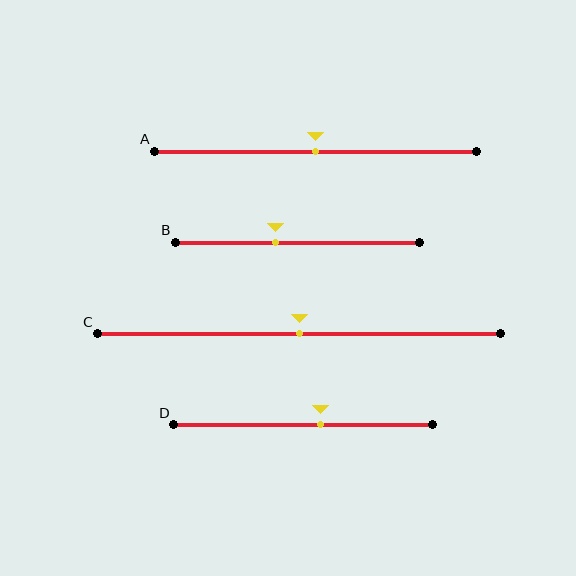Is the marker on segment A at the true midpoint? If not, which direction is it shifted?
Yes, the marker on segment A is at the true midpoint.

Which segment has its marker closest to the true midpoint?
Segment A has its marker closest to the true midpoint.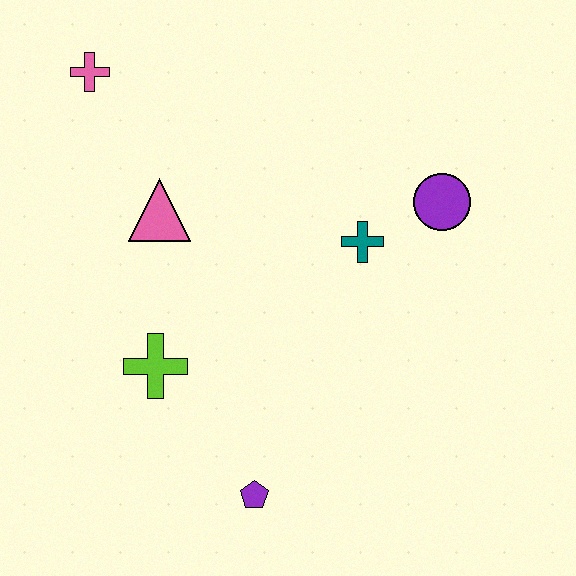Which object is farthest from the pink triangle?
The purple pentagon is farthest from the pink triangle.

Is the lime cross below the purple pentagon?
No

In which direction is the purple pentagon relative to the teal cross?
The purple pentagon is below the teal cross.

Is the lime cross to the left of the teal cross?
Yes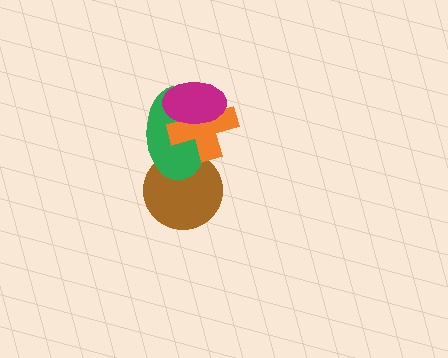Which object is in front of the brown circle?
The green ellipse is in front of the brown circle.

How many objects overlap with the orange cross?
2 objects overlap with the orange cross.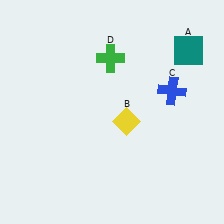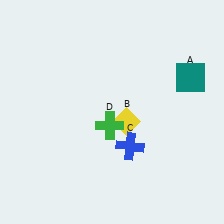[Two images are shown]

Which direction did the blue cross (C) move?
The blue cross (C) moved down.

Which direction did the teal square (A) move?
The teal square (A) moved down.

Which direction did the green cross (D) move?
The green cross (D) moved down.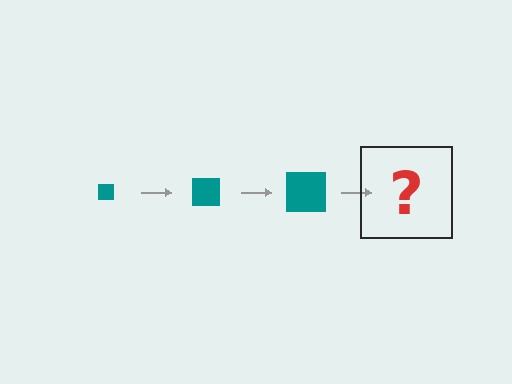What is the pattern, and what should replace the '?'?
The pattern is that the square gets progressively larger each step. The '?' should be a teal square, larger than the previous one.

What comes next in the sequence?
The next element should be a teal square, larger than the previous one.